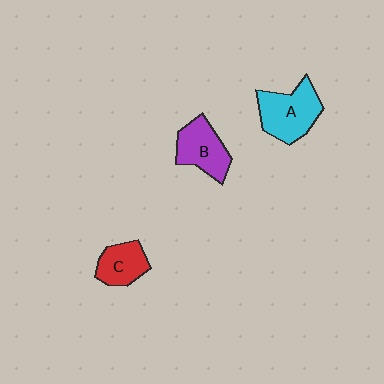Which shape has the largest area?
Shape A (cyan).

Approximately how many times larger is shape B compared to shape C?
Approximately 1.3 times.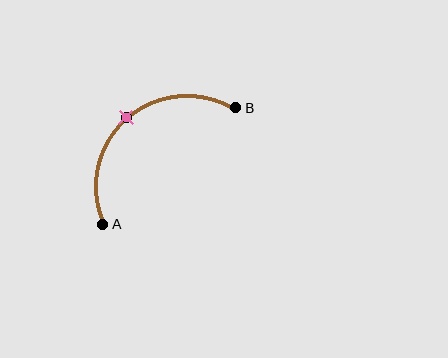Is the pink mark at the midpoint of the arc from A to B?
Yes. The pink mark lies on the arc at equal arc-length from both A and B — it is the arc midpoint.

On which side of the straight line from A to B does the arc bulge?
The arc bulges above and to the left of the straight line connecting A and B.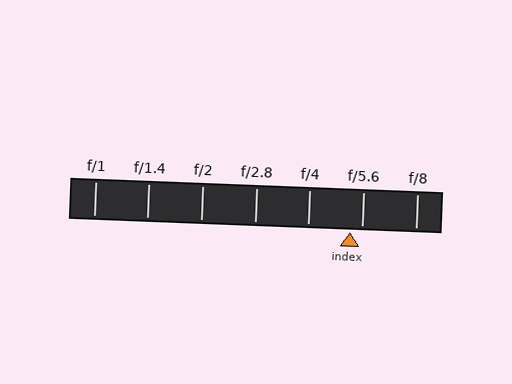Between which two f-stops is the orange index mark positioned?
The index mark is between f/4 and f/5.6.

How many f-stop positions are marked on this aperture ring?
There are 7 f-stop positions marked.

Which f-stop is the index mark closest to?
The index mark is closest to f/5.6.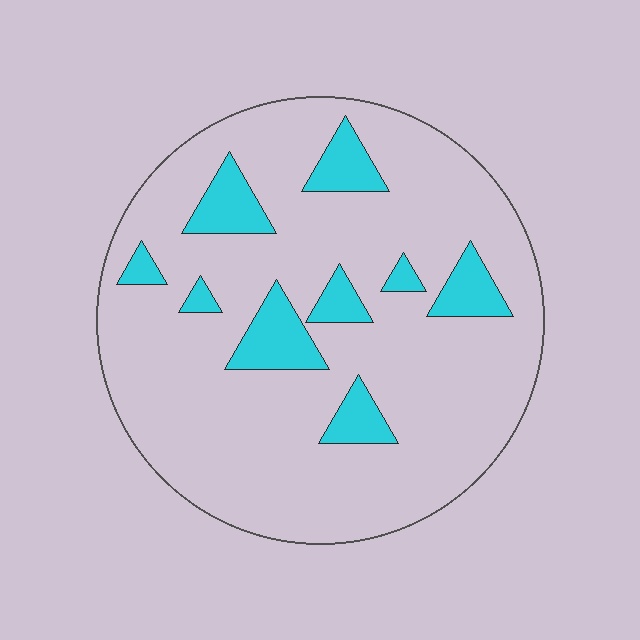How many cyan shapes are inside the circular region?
9.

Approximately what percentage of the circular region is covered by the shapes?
Approximately 15%.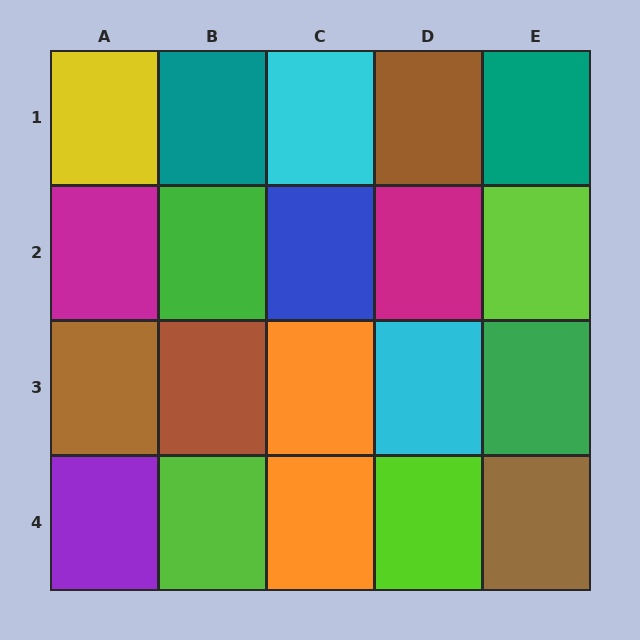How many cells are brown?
4 cells are brown.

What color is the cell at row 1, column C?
Cyan.